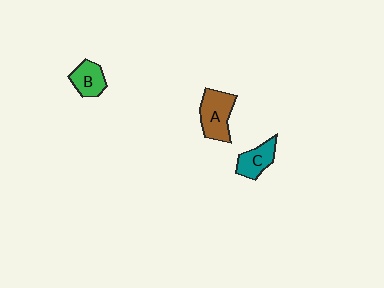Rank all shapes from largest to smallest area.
From largest to smallest: A (brown), C (teal), B (green).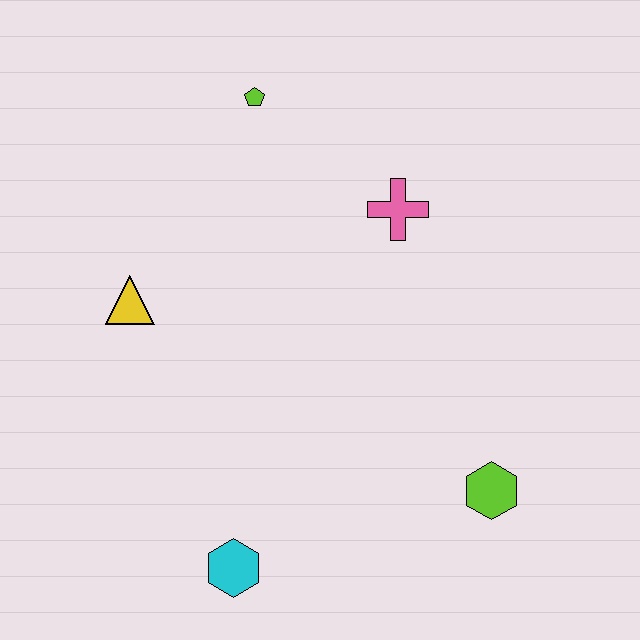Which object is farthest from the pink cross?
The cyan hexagon is farthest from the pink cross.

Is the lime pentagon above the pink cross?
Yes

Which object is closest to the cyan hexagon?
The lime hexagon is closest to the cyan hexagon.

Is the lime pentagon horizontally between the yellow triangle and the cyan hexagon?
No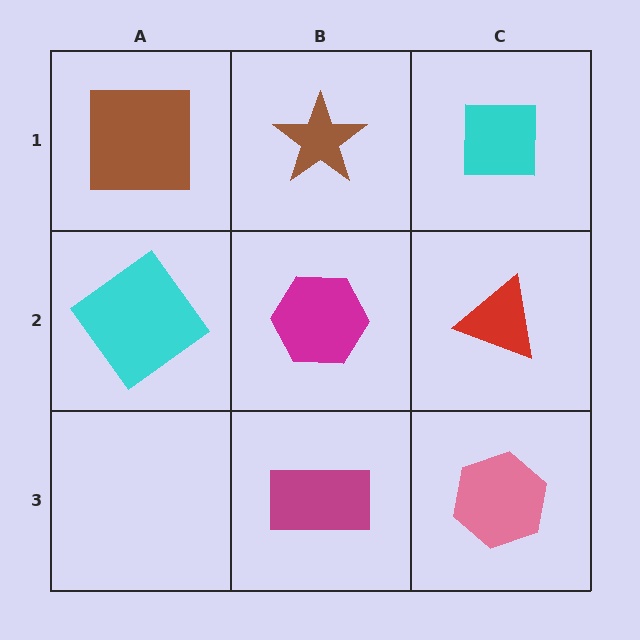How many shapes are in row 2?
3 shapes.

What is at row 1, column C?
A cyan square.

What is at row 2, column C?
A red triangle.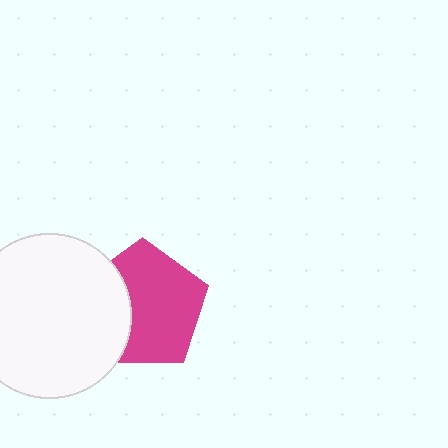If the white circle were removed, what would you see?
You would see the complete magenta pentagon.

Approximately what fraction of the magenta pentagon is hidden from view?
Roughly 32% of the magenta pentagon is hidden behind the white circle.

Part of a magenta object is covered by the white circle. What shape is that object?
It is a pentagon.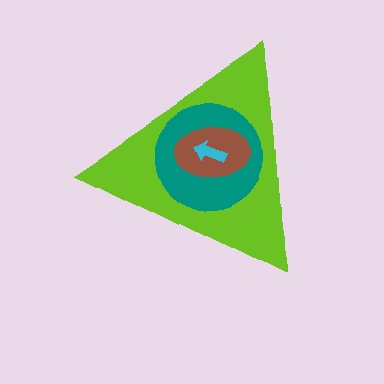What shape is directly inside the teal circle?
The brown ellipse.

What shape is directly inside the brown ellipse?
The cyan arrow.